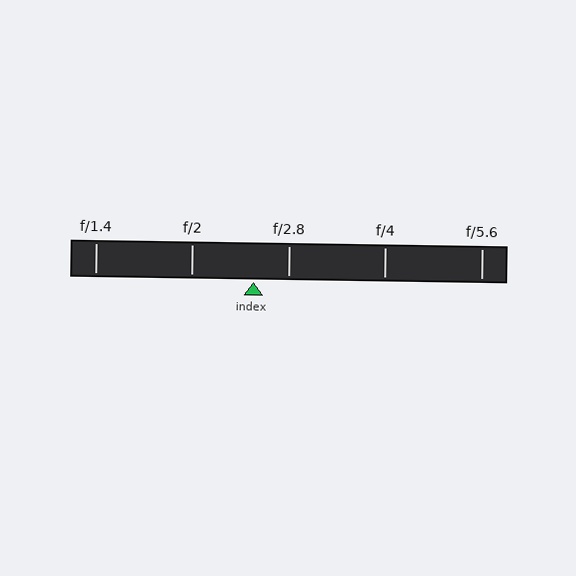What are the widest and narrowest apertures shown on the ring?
The widest aperture shown is f/1.4 and the narrowest is f/5.6.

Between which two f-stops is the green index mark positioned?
The index mark is between f/2 and f/2.8.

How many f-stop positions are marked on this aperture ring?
There are 5 f-stop positions marked.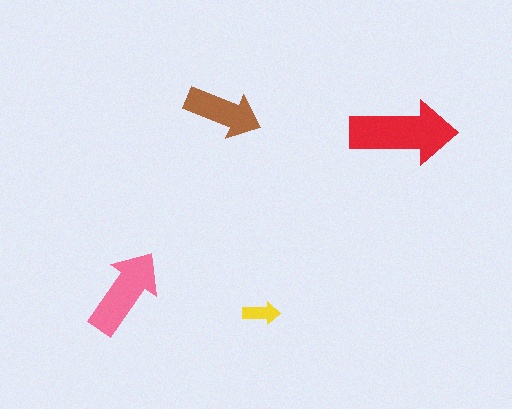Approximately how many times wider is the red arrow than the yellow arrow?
About 3 times wider.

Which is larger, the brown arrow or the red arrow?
The red one.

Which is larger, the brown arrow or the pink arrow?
The pink one.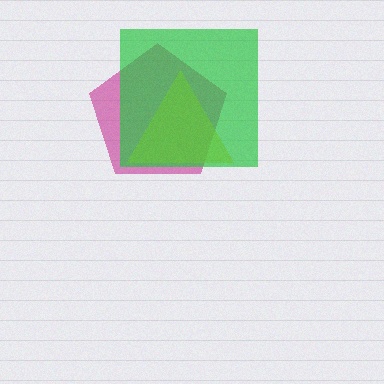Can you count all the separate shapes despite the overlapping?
Yes, there are 3 separate shapes.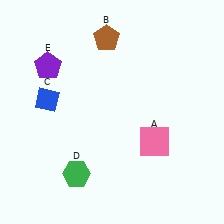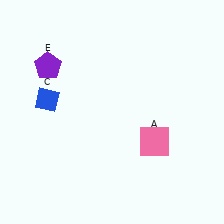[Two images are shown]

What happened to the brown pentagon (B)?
The brown pentagon (B) was removed in Image 2. It was in the top-left area of Image 1.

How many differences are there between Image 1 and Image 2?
There are 2 differences between the two images.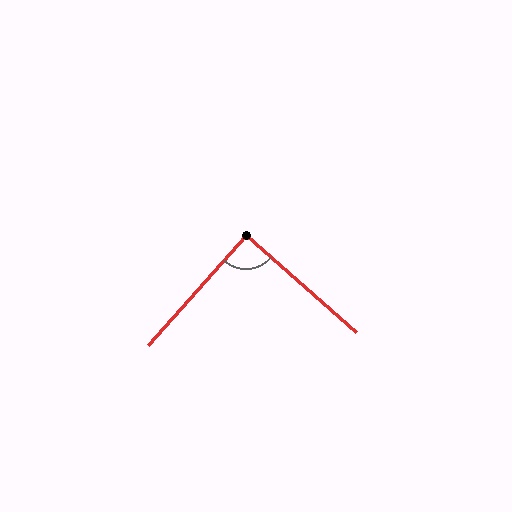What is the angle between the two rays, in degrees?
Approximately 91 degrees.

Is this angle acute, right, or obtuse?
It is approximately a right angle.